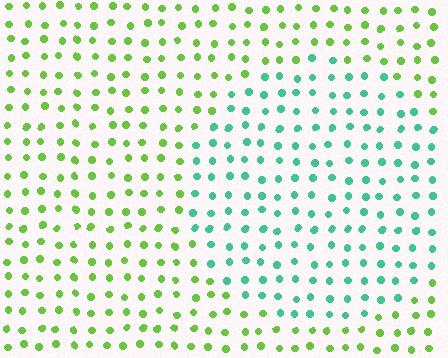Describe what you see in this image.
The image is filled with small lime elements in a uniform arrangement. A circle-shaped region is visible where the elements are tinted to a slightly different hue, forming a subtle color boundary.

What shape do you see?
I see a circle.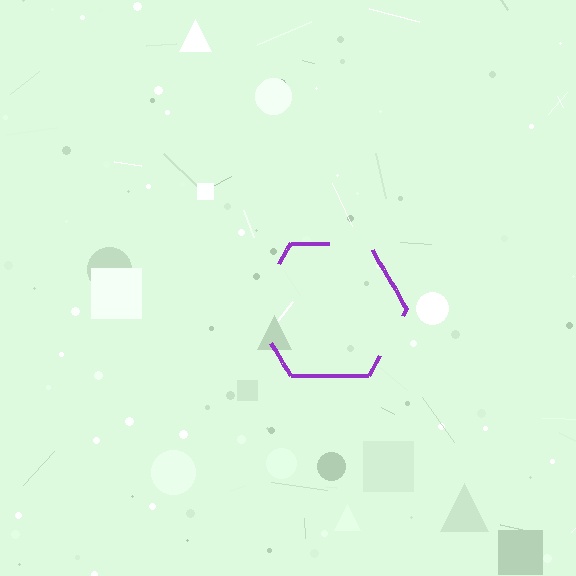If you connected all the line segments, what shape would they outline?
They would outline a hexagon.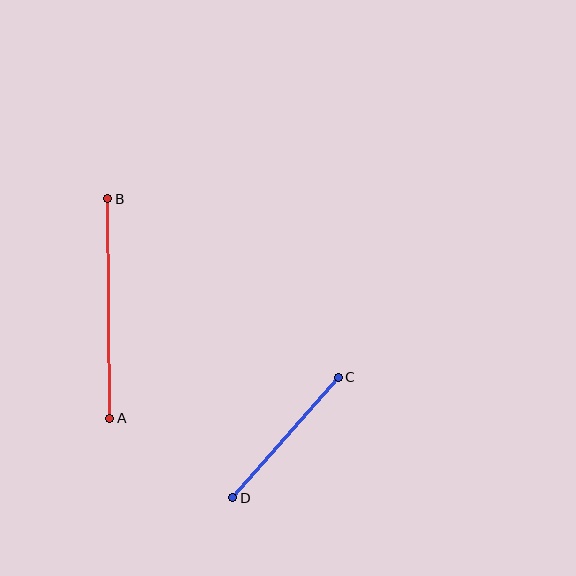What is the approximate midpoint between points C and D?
The midpoint is at approximately (285, 438) pixels.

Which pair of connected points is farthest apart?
Points A and B are farthest apart.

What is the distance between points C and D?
The distance is approximately 160 pixels.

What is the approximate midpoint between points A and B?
The midpoint is at approximately (109, 308) pixels.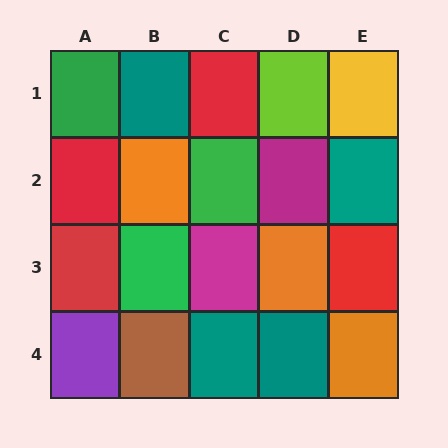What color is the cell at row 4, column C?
Teal.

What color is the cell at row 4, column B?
Brown.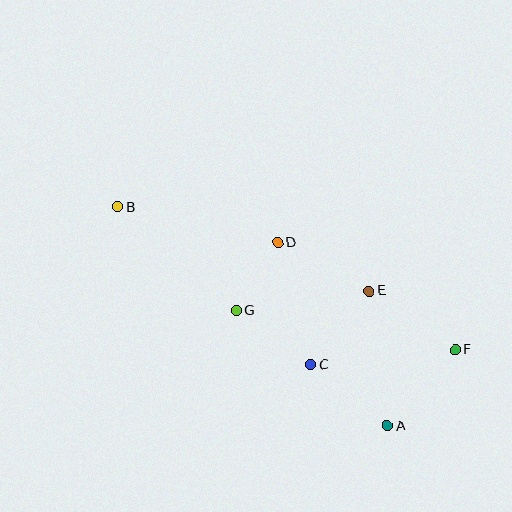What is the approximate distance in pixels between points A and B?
The distance between A and B is approximately 347 pixels.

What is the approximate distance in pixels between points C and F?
The distance between C and F is approximately 145 pixels.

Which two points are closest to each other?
Points D and G are closest to each other.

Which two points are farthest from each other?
Points B and F are farthest from each other.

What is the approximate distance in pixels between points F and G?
The distance between F and G is approximately 222 pixels.